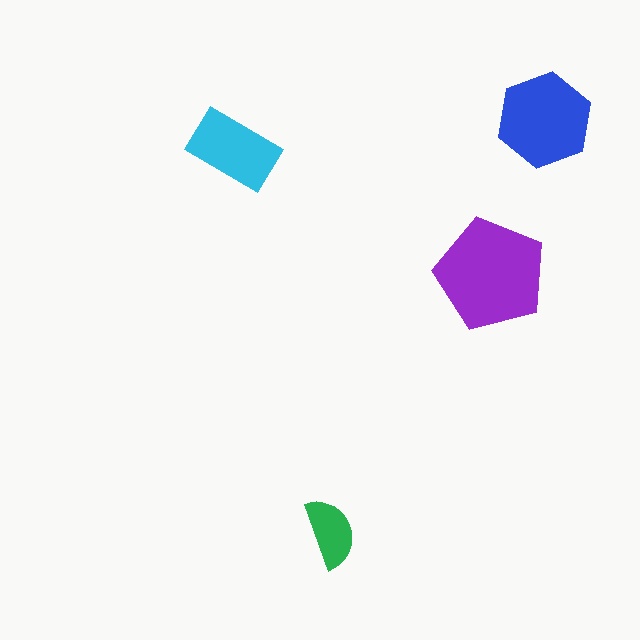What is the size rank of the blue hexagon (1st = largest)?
2nd.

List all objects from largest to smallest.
The purple pentagon, the blue hexagon, the cyan rectangle, the green semicircle.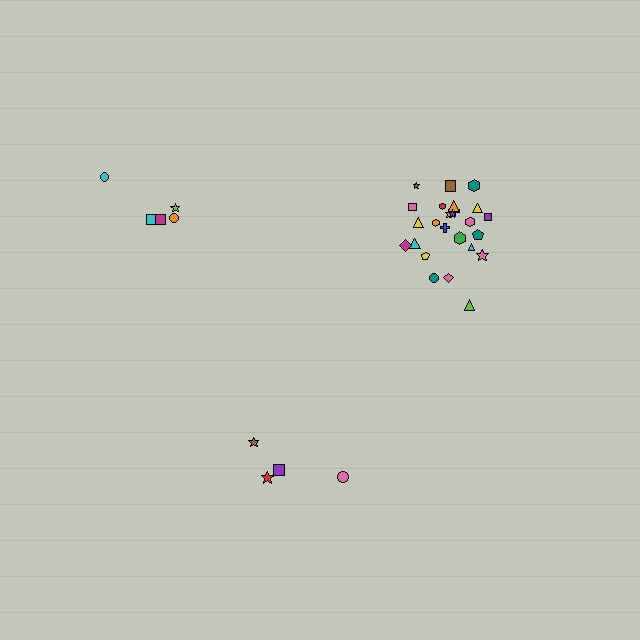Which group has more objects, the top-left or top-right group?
The top-right group.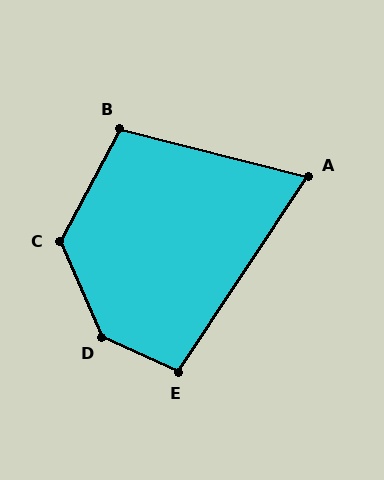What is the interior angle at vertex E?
Approximately 99 degrees (obtuse).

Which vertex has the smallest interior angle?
A, at approximately 71 degrees.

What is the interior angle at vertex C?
Approximately 128 degrees (obtuse).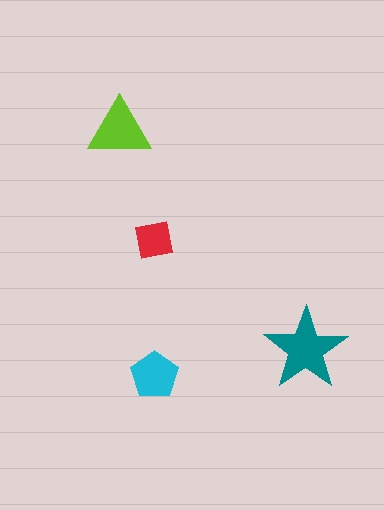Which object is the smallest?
The red square.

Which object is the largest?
The teal star.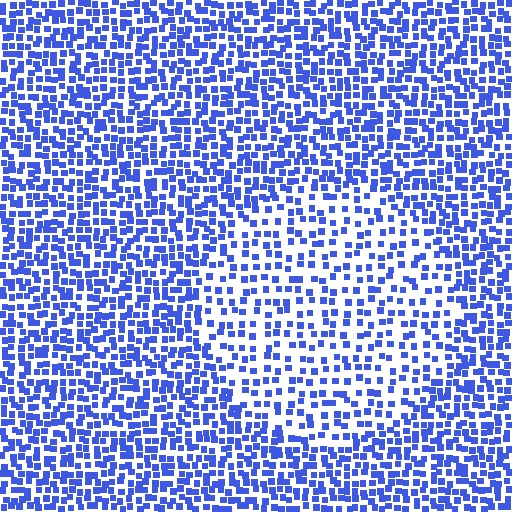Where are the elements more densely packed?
The elements are more densely packed outside the circle boundary.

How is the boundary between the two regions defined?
The boundary is defined by a change in element density (approximately 1.8x ratio). All elements are the same color, size, and shape.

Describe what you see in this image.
The image contains small blue elements arranged at two different densities. A circle-shaped region is visible where the elements are less densely packed than the surrounding area.